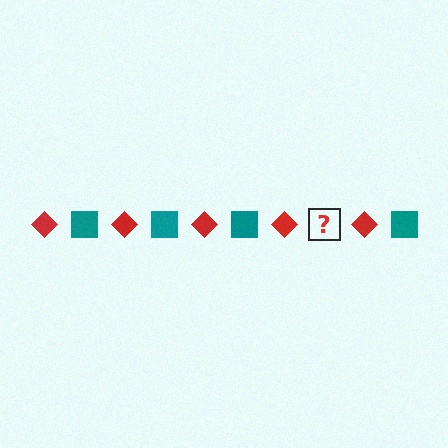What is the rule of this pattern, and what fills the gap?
The rule is that the pattern alternates between red diamond and teal square. The gap should be filled with a teal square.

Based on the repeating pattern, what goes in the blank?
The blank should be a teal square.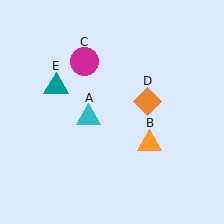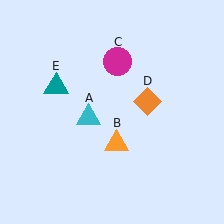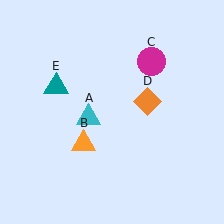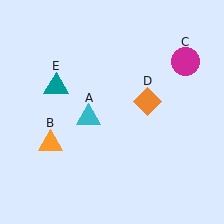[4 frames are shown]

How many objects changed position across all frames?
2 objects changed position: orange triangle (object B), magenta circle (object C).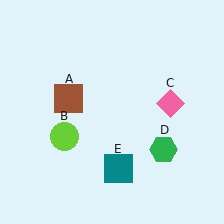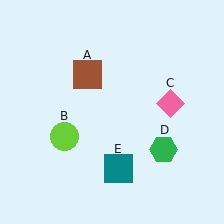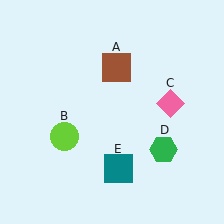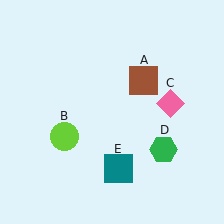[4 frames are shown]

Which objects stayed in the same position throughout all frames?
Lime circle (object B) and pink diamond (object C) and green hexagon (object D) and teal square (object E) remained stationary.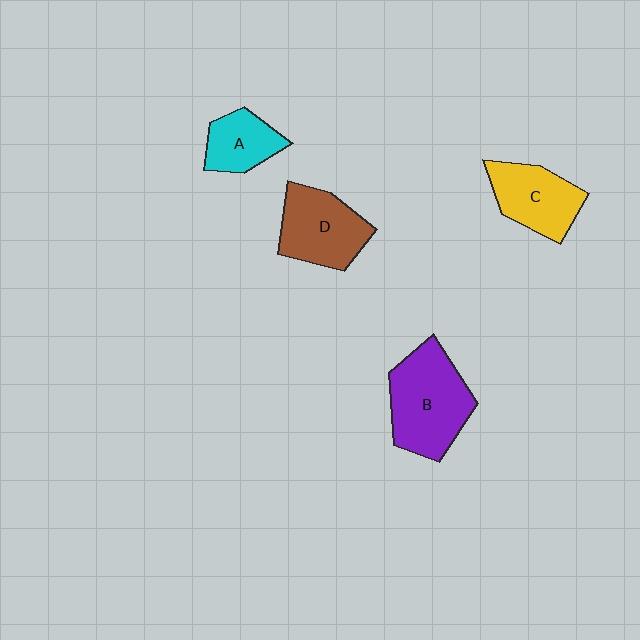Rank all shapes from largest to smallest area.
From largest to smallest: B (purple), D (brown), C (yellow), A (cyan).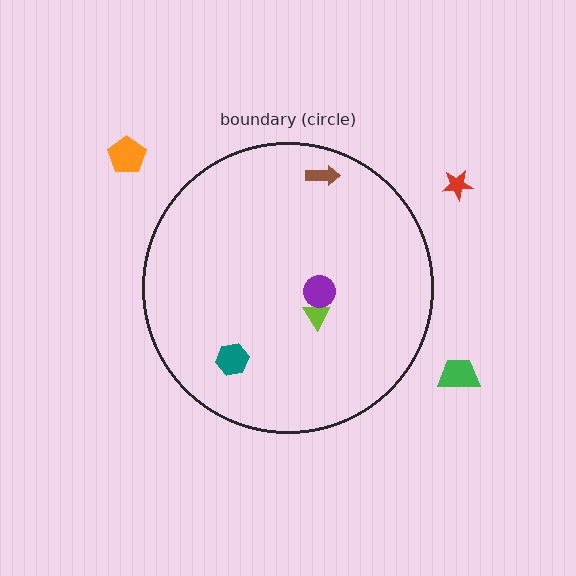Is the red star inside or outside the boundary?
Outside.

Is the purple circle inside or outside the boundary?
Inside.